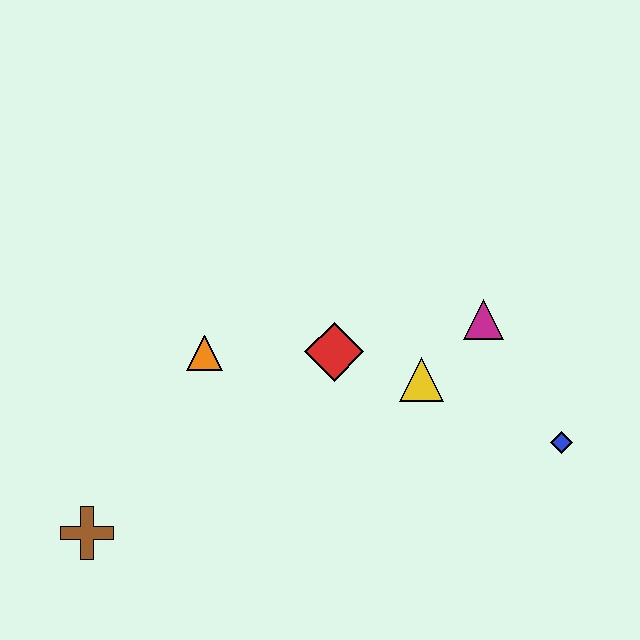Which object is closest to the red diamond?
The yellow triangle is closest to the red diamond.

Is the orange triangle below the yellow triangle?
No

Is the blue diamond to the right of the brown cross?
Yes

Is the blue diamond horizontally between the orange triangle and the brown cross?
No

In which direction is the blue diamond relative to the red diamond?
The blue diamond is to the right of the red diamond.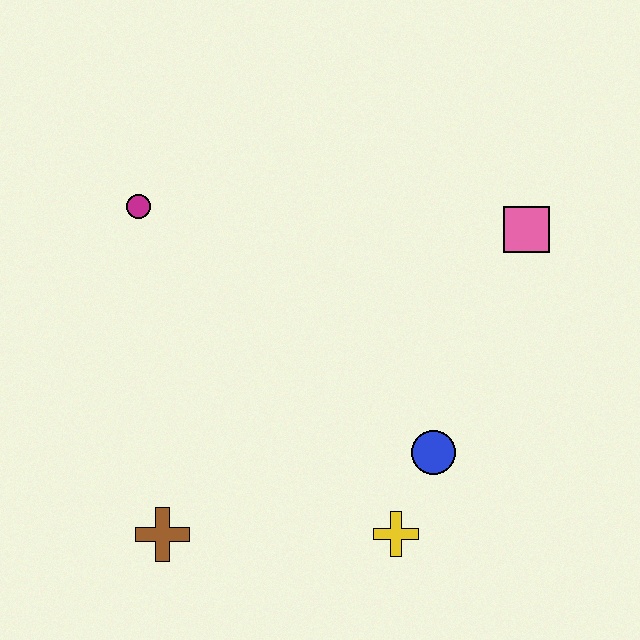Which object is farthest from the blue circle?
The magenta circle is farthest from the blue circle.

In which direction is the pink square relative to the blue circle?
The pink square is above the blue circle.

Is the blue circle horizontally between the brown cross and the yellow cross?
No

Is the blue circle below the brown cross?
No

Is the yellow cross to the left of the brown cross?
No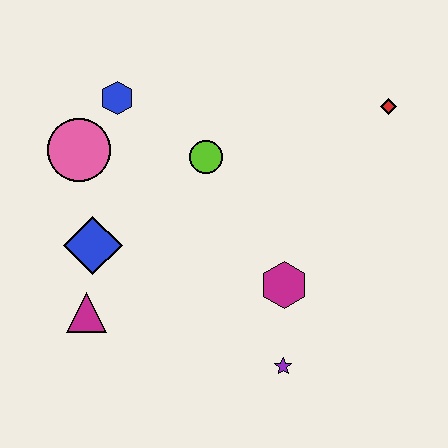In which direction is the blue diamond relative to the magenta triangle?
The blue diamond is above the magenta triangle.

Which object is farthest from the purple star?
The blue hexagon is farthest from the purple star.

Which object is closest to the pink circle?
The blue hexagon is closest to the pink circle.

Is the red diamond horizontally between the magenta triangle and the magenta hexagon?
No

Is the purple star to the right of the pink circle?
Yes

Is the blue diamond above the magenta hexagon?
Yes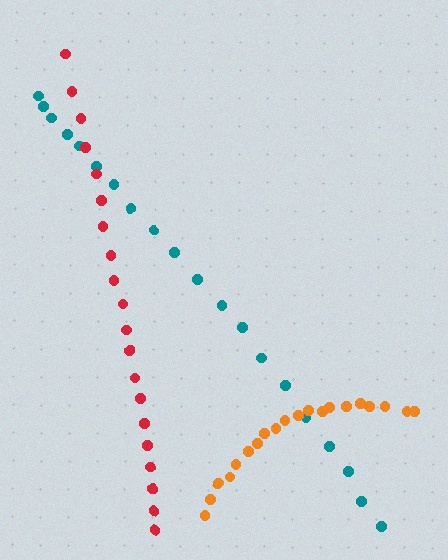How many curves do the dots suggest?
There are 3 distinct paths.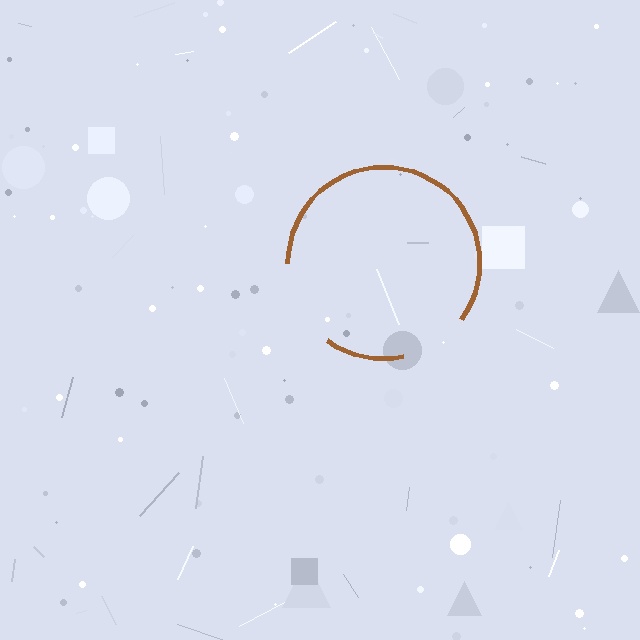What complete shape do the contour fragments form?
The contour fragments form a circle.